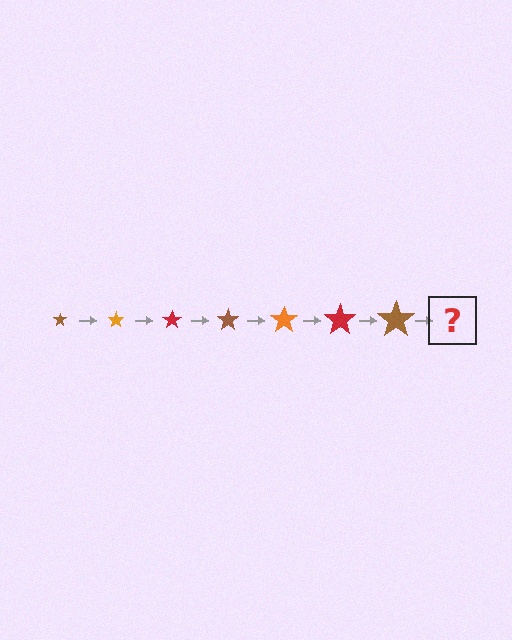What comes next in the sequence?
The next element should be an orange star, larger than the previous one.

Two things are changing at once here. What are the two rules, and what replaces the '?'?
The two rules are that the star grows larger each step and the color cycles through brown, orange, and red. The '?' should be an orange star, larger than the previous one.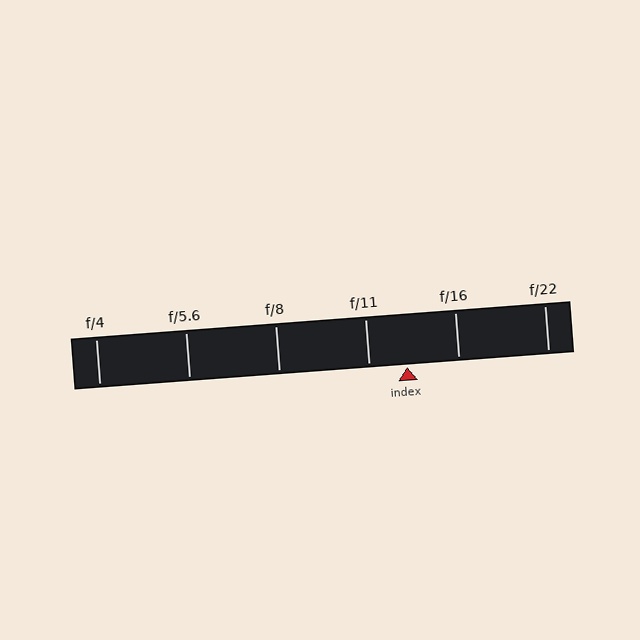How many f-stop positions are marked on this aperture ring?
There are 6 f-stop positions marked.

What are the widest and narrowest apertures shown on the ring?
The widest aperture shown is f/4 and the narrowest is f/22.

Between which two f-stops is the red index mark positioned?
The index mark is between f/11 and f/16.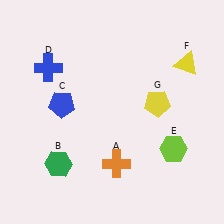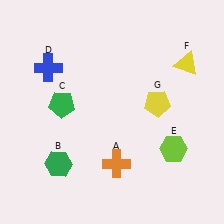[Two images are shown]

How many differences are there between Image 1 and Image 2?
There is 1 difference between the two images.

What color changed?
The pentagon (C) changed from blue in Image 1 to green in Image 2.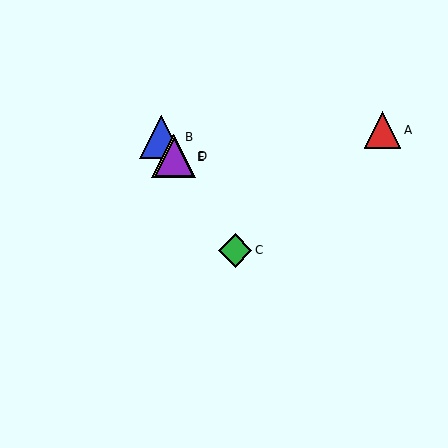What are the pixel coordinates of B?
Object B is at (161, 137).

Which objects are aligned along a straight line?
Objects B, C, D, E are aligned along a straight line.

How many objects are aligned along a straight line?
4 objects (B, C, D, E) are aligned along a straight line.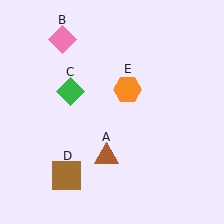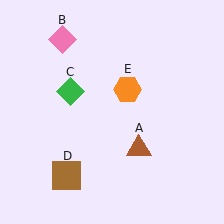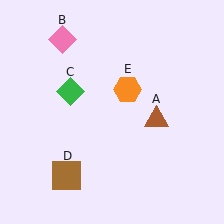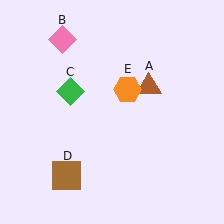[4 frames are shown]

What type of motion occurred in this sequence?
The brown triangle (object A) rotated counterclockwise around the center of the scene.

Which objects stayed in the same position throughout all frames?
Pink diamond (object B) and green diamond (object C) and brown square (object D) and orange hexagon (object E) remained stationary.